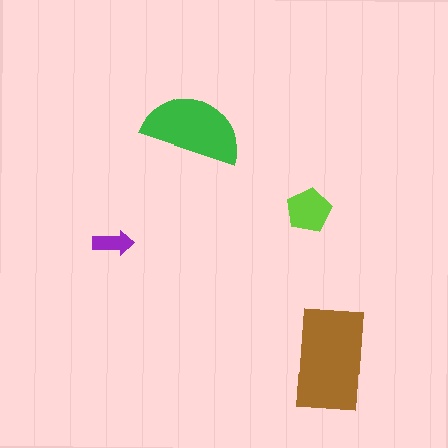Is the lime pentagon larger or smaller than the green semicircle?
Smaller.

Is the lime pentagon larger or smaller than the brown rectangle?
Smaller.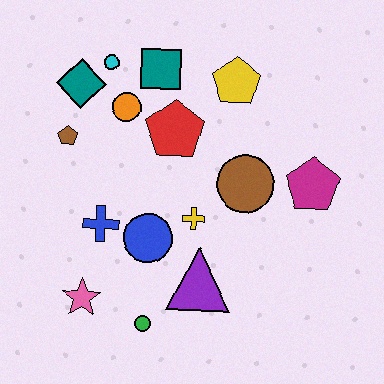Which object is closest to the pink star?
The green circle is closest to the pink star.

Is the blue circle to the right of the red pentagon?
No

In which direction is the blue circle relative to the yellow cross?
The blue circle is to the left of the yellow cross.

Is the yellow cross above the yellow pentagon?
No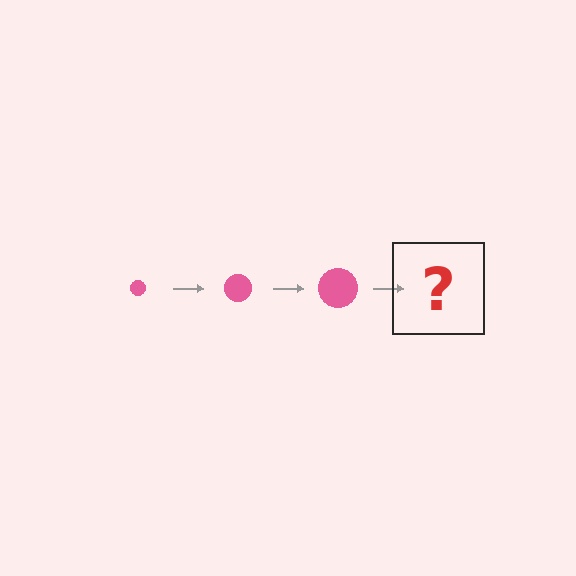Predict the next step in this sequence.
The next step is a pink circle, larger than the previous one.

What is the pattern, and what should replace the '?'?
The pattern is that the circle gets progressively larger each step. The '?' should be a pink circle, larger than the previous one.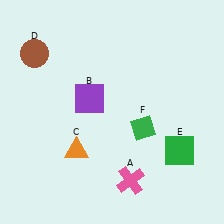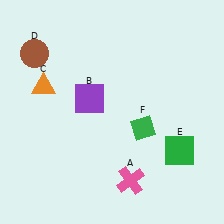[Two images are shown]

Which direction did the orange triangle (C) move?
The orange triangle (C) moved up.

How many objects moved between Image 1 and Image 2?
1 object moved between the two images.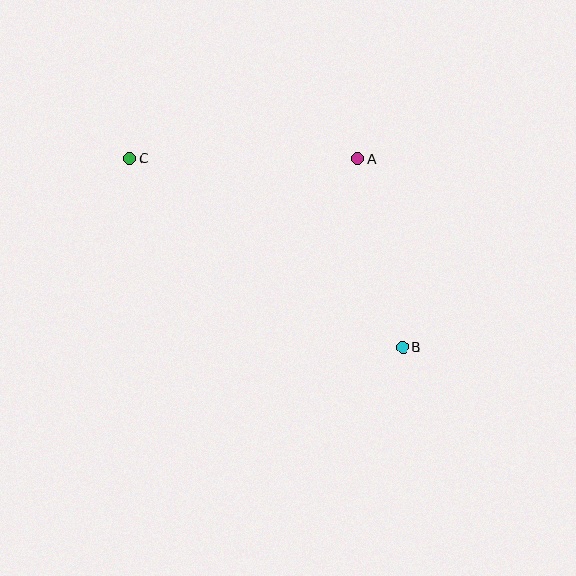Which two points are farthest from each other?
Points B and C are farthest from each other.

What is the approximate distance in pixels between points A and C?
The distance between A and C is approximately 228 pixels.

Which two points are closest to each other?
Points A and B are closest to each other.